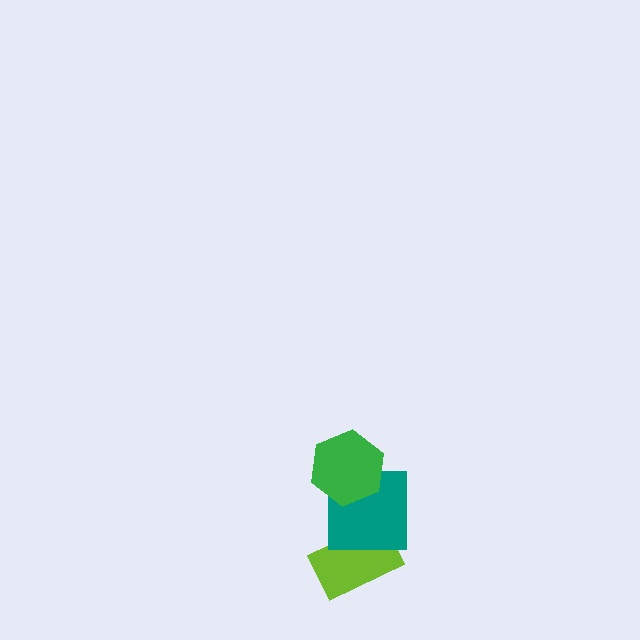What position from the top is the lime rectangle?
The lime rectangle is 3rd from the top.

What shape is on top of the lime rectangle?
The teal square is on top of the lime rectangle.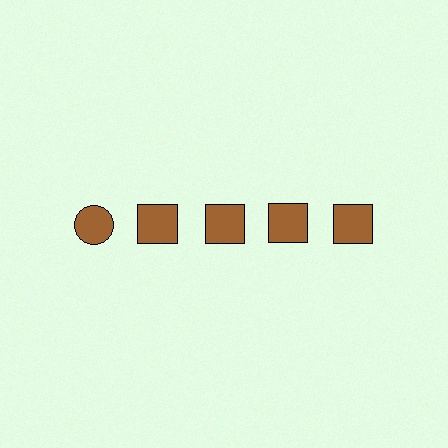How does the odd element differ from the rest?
It has a different shape: circle instead of square.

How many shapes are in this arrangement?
There are 5 shapes arranged in a grid pattern.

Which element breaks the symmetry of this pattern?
The brown circle in the top row, leftmost column breaks the symmetry. All other shapes are brown squares.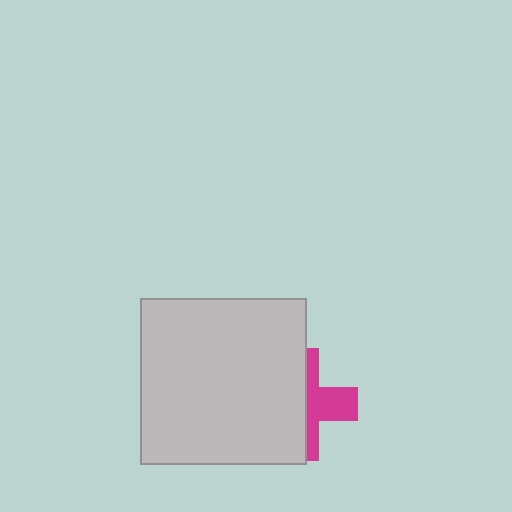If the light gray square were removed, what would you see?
You would see the complete magenta cross.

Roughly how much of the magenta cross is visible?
A small part of it is visible (roughly 40%).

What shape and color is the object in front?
The object in front is a light gray square.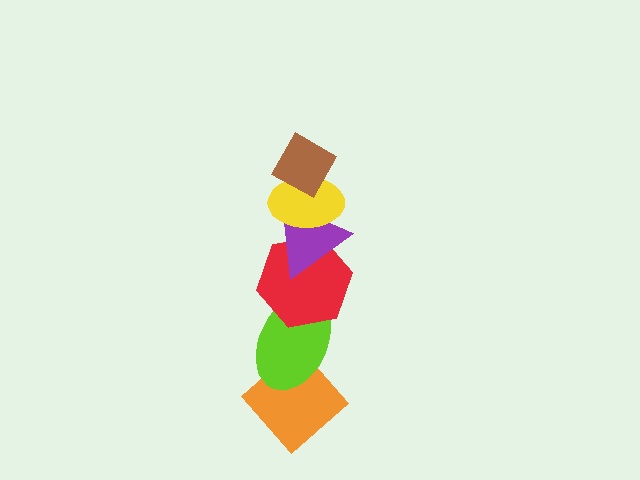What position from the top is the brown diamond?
The brown diamond is 1st from the top.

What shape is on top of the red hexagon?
The purple triangle is on top of the red hexagon.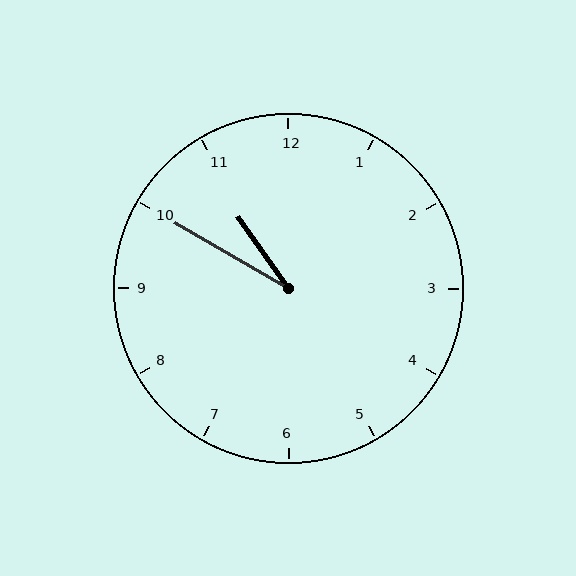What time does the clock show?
10:50.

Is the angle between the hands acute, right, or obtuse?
It is acute.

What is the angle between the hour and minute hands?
Approximately 25 degrees.